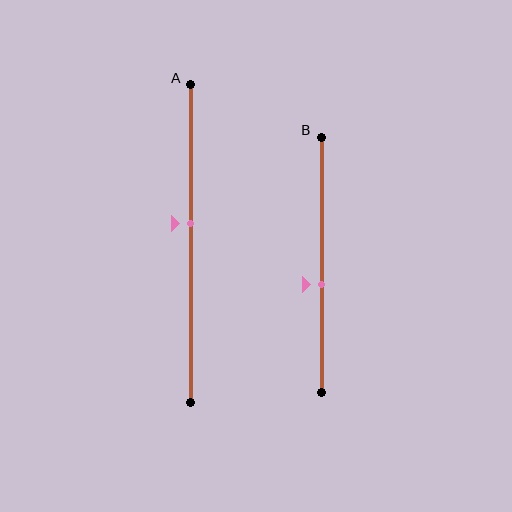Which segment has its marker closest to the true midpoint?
Segment A has its marker closest to the true midpoint.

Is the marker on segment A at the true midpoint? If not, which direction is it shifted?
No, the marker on segment A is shifted upward by about 6% of the segment length.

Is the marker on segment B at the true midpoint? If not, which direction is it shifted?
No, the marker on segment B is shifted downward by about 8% of the segment length.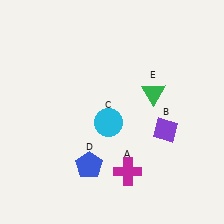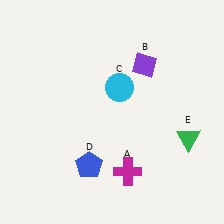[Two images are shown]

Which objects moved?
The objects that moved are: the purple diamond (B), the cyan circle (C), the green triangle (E).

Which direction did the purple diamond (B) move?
The purple diamond (B) moved up.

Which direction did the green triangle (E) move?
The green triangle (E) moved down.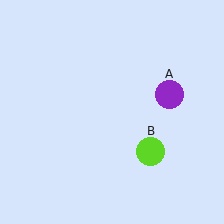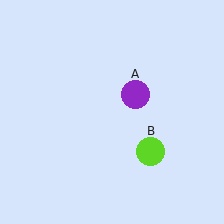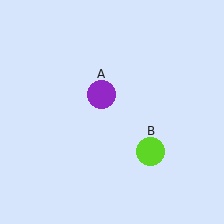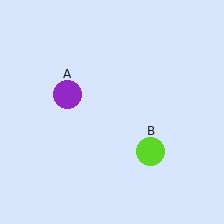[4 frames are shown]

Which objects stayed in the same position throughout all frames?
Lime circle (object B) remained stationary.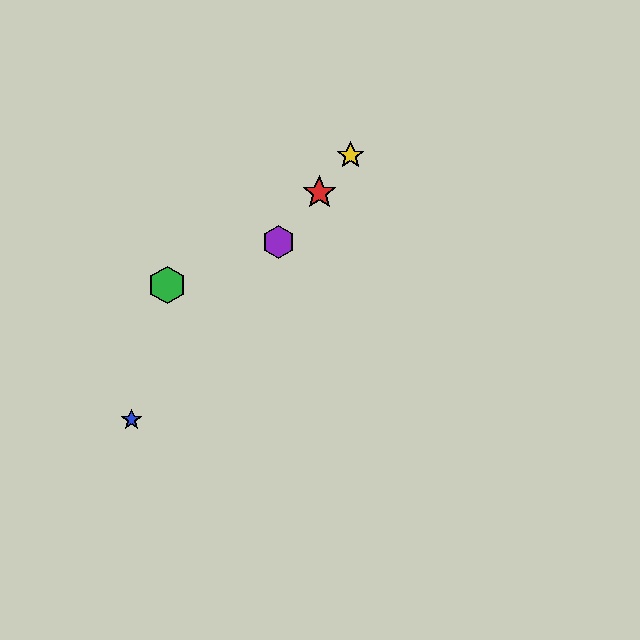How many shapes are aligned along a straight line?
4 shapes (the red star, the blue star, the yellow star, the purple hexagon) are aligned along a straight line.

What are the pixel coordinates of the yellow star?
The yellow star is at (350, 156).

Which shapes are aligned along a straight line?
The red star, the blue star, the yellow star, the purple hexagon are aligned along a straight line.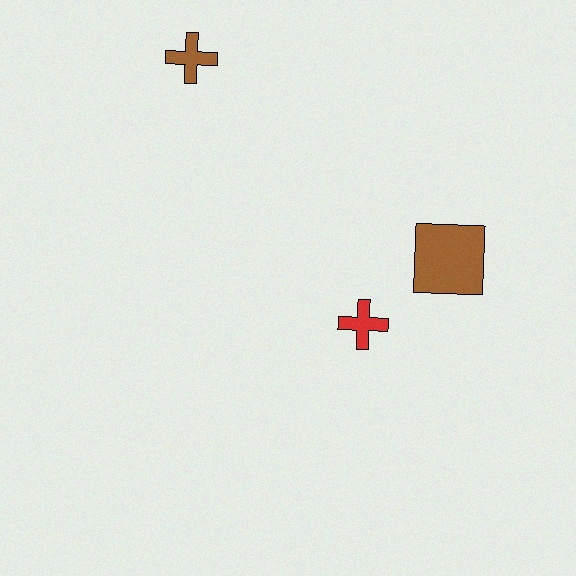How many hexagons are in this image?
There are no hexagons.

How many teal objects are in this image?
There are no teal objects.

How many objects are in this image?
There are 3 objects.